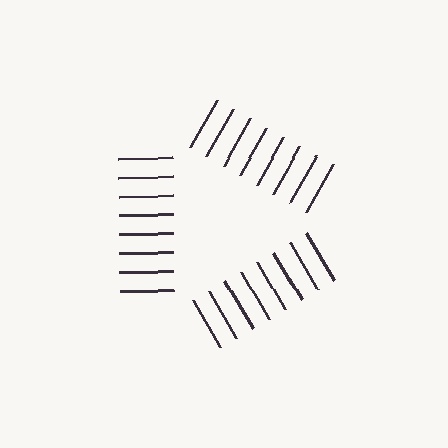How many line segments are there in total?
24 — 8 along each of the 3 edges.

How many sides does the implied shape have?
3 sides — the line-ends trace a triangle.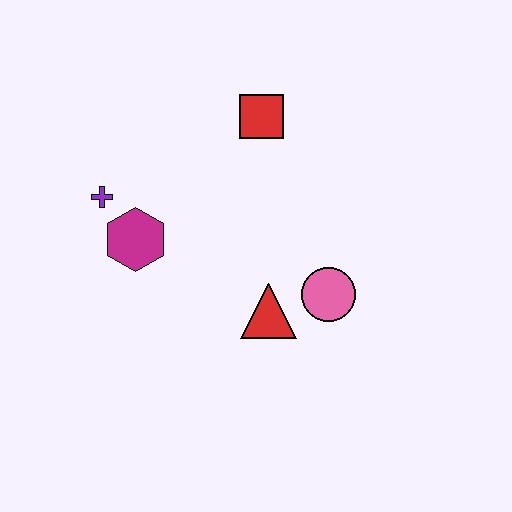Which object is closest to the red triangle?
The pink circle is closest to the red triangle.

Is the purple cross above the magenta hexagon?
Yes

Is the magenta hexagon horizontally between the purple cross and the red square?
Yes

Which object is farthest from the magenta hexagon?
The pink circle is farthest from the magenta hexagon.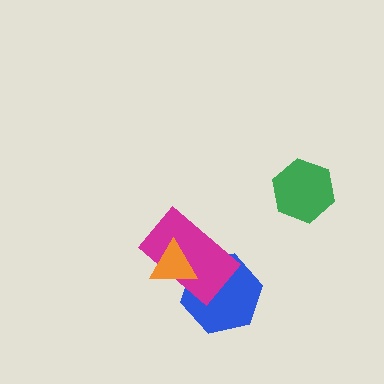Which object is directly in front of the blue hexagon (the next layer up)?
The magenta rectangle is directly in front of the blue hexagon.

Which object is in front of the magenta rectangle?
The orange triangle is in front of the magenta rectangle.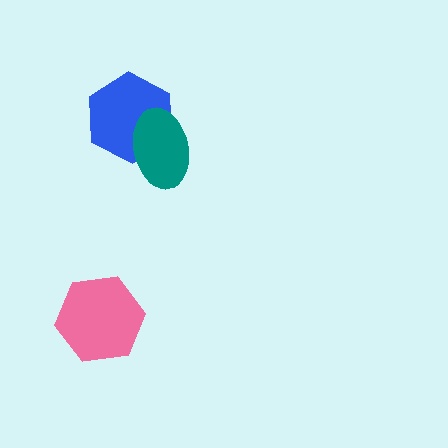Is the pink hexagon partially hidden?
No, no other shape covers it.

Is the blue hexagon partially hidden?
Yes, it is partially covered by another shape.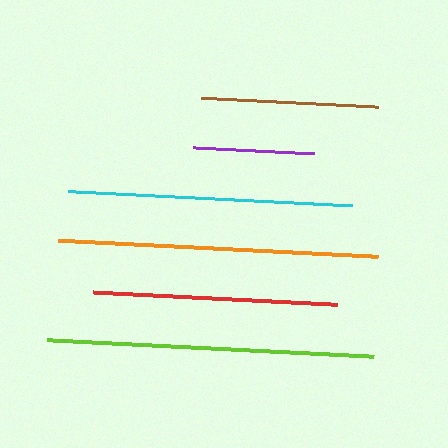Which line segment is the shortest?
The purple line is the shortest at approximately 121 pixels.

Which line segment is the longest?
The lime line is the longest at approximately 327 pixels.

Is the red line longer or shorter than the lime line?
The lime line is longer than the red line.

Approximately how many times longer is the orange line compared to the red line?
The orange line is approximately 1.3 times the length of the red line.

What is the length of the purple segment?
The purple segment is approximately 121 pixels long.